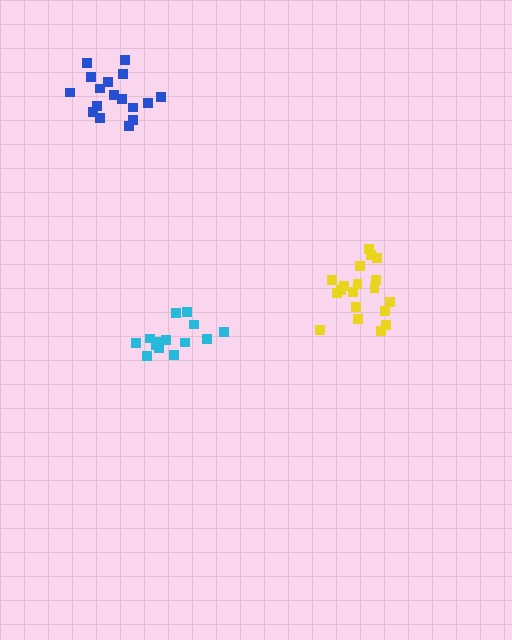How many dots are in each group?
Group 1: 19 dots, Group 2: 17 dots, Group 3: 14 dots (50 total).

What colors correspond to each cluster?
The clusters are colored: yellow, blue, cyan.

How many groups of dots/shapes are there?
There are 3 groups.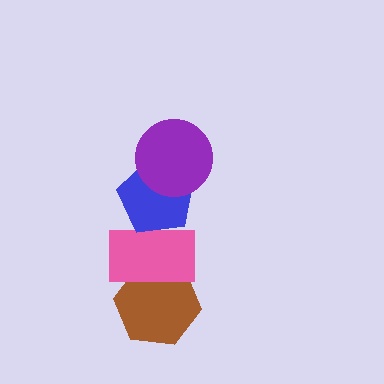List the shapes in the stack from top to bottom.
From top to bottom: the purple circle, the blue pentagon, the pink rectangle, the brown hexagon.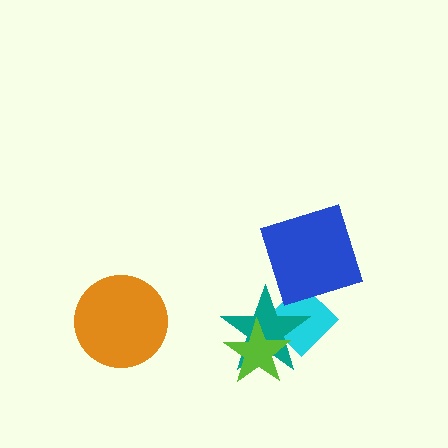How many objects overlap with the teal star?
2 objects overlap with the teal star.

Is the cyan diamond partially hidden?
Yes, it is partially covered by another shape.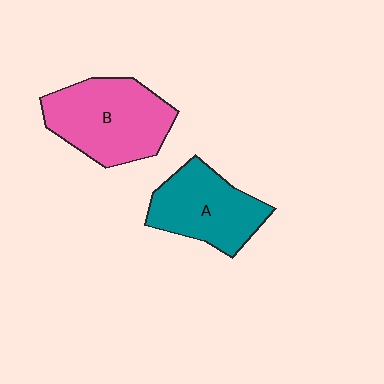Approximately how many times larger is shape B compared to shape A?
Approximately 1.2 times.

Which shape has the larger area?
Shape B (pink).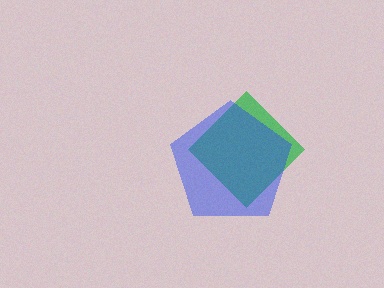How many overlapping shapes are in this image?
There are 2 overlapping shapes in the image.